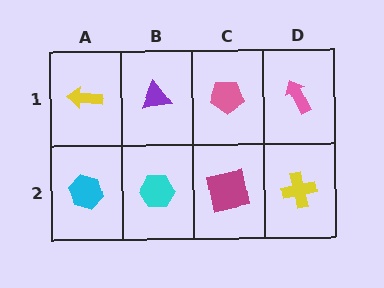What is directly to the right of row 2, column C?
A yellow cross.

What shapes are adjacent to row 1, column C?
A magenta square (row 2, column C), a purple triangle (row 1, column B), a pink arrow (row 1, column D).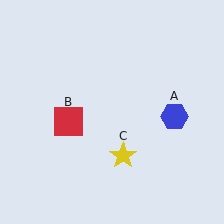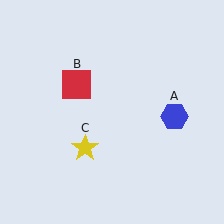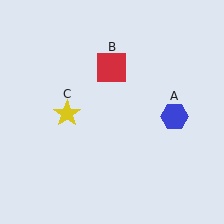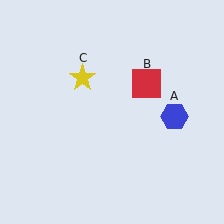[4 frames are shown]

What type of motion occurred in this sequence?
The red square (object B), yellow star (object C) rotated clockwise around the center of the scene.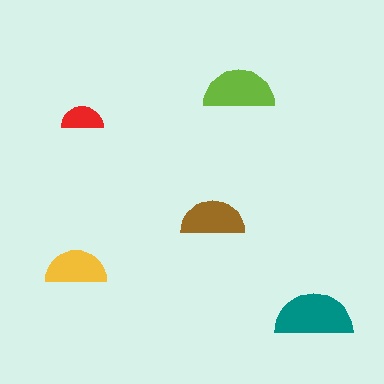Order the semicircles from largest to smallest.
the teal one, the lime one, the brown one, the yellow one, the red one.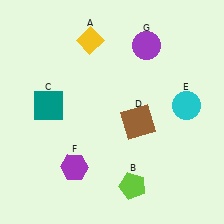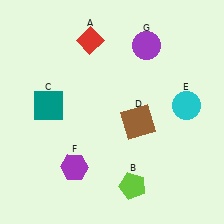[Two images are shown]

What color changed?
The diamond (A) changed from yellow in Image 1 to red in Image 2.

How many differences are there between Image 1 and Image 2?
There is 1 difference between the two images.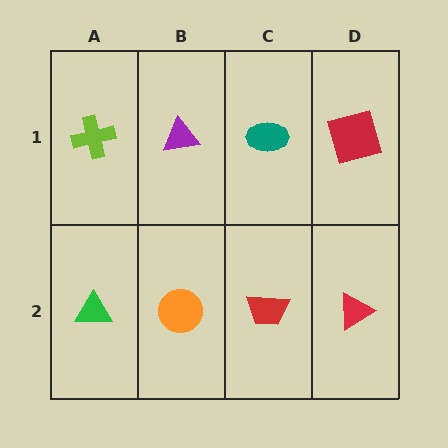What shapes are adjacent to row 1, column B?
An orange circle (row 2, column B), a lime cross (row 1, column A), a teal ellipse (row 1, column C).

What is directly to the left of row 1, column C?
A purple triangle.